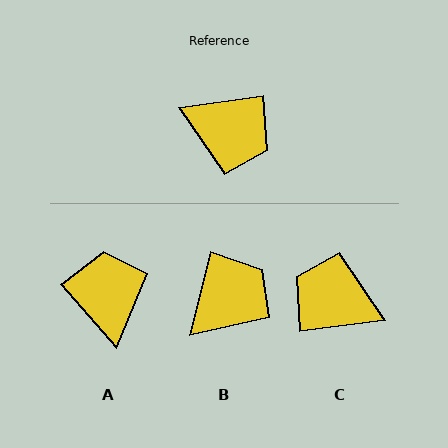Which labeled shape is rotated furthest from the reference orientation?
C, about 180 degrees away.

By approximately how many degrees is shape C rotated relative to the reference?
Approximately 180 degrees counter-clockwise.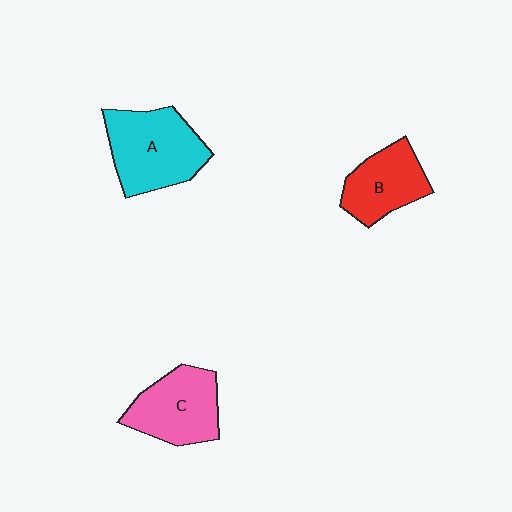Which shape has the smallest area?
Shape B (red).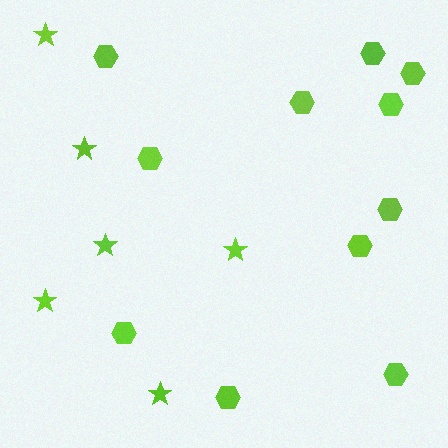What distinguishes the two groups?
There are 2 groups: one group of stars (6) and one group of hexagons (11).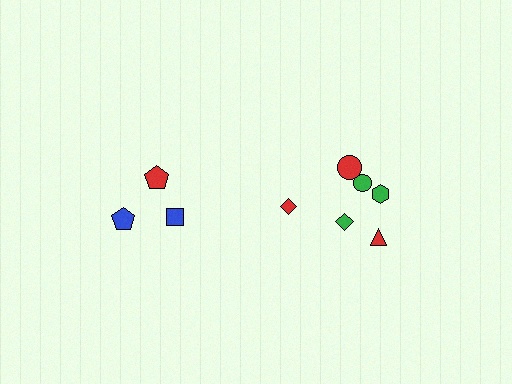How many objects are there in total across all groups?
There are 9 objects.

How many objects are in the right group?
There are 6 objects.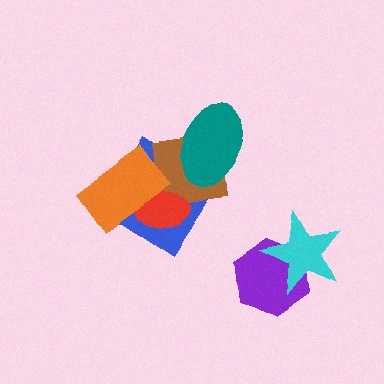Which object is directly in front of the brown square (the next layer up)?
The red ellipse is directly in front of the brown square.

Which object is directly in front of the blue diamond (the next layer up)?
The brown square is directly in front of the blue diamond.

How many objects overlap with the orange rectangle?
2 objects overlap with the orange rectangle.